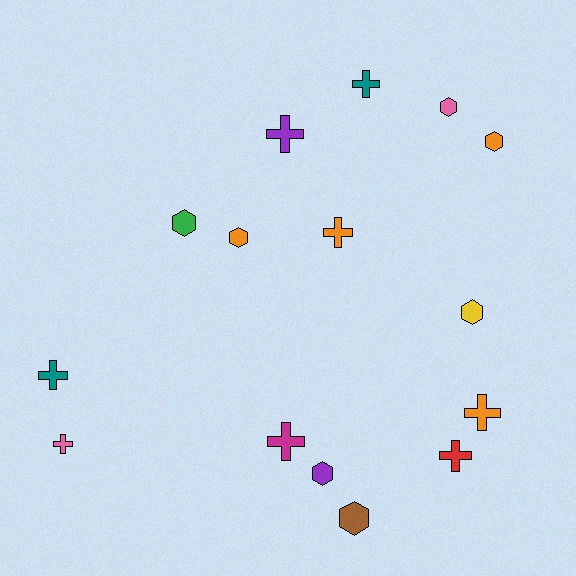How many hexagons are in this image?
There are 7 hexagons.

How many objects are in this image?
There are 15 objects.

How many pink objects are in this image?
There are 2 pink objects.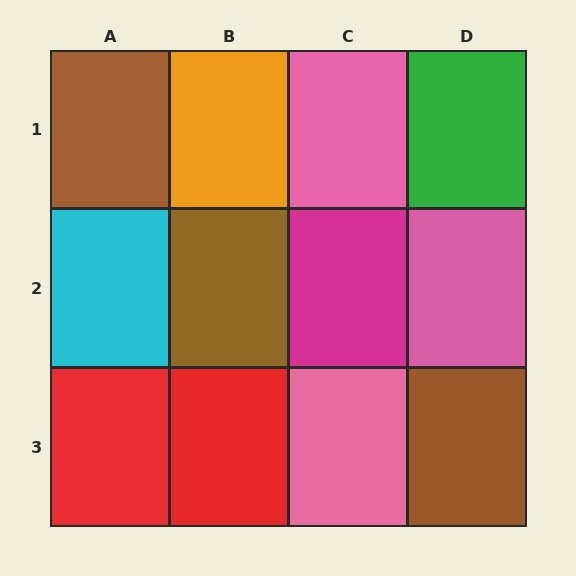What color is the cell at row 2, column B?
Brown.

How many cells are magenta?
1 cell is magenta.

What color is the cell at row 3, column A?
Red.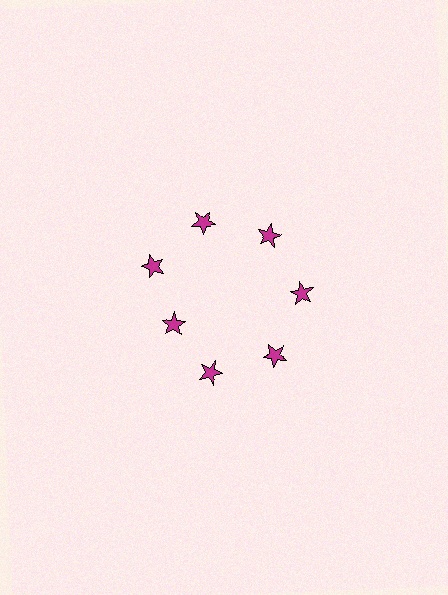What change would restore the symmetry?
The symmetry would be restored by moving it outward, back onto the ring so that all 7 stars sit at equal angles and equal distance from the center.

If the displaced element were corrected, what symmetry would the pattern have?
It would have 7-fold rotational symmetry — the pattern would map onto itself every 51 degrees.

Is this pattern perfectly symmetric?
No. The 7 magenta stars are arranged in a ring, but one element near the 8 o'clock position is pulled inward toward the center, breaking the 7-fold rotational symmetry.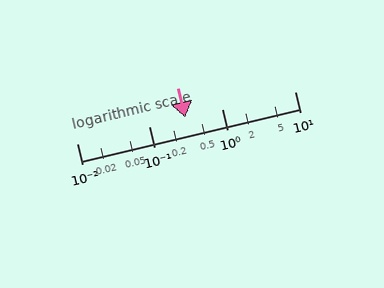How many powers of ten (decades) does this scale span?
The scale spans 3 decades, from 0.01 to 10.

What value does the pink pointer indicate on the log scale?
The pointer indicates approximately 0.31.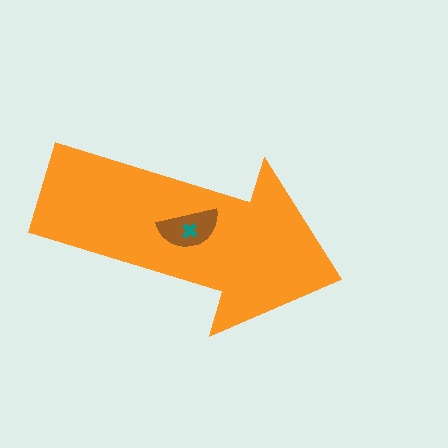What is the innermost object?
The teal cross.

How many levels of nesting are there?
3.